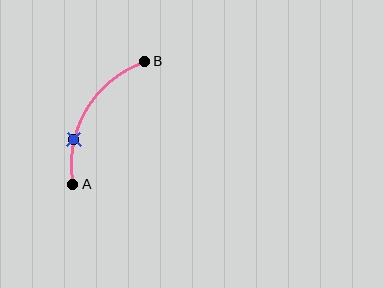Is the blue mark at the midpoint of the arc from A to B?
No. The blue mark lies on the arc but is closer to endpoint A. The arc midpoint would be at the point on the curve equidistant along the arc from both A and B.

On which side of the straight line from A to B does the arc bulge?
The arc bulges to the left of the straight line connecting A and B.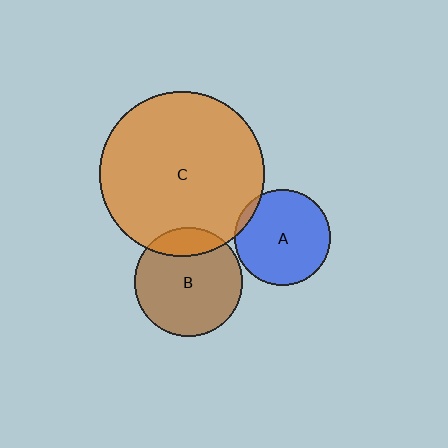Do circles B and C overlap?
Yes.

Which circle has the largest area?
Circle C (orange).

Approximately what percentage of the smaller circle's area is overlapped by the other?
Approximately 15%.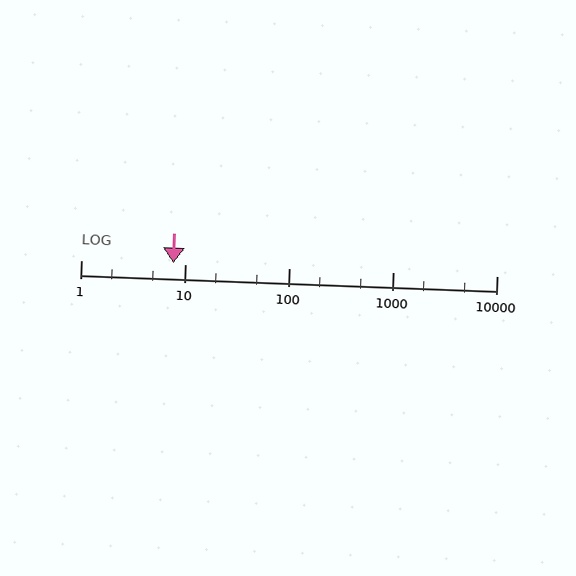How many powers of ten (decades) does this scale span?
The scale spans 4 decades, from 1 to 10000.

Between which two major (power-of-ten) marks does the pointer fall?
The pointer is between 1 and 10.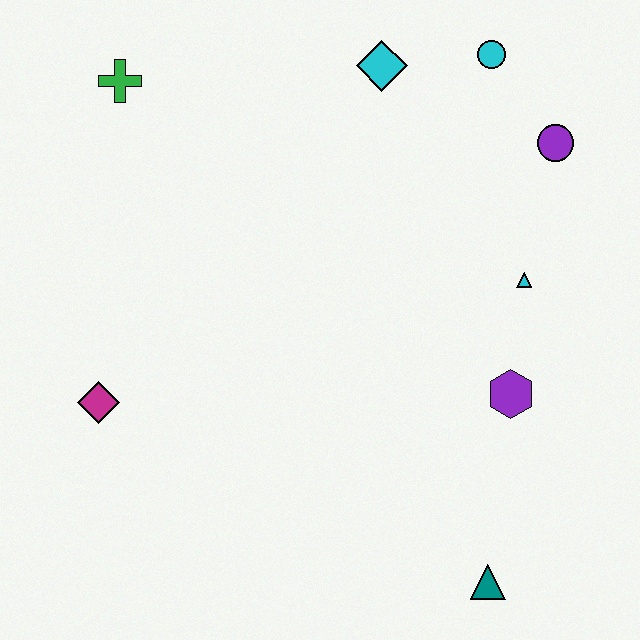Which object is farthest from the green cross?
The teal triangle is farthest from the green cross.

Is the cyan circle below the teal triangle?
No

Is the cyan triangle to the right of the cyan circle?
Yes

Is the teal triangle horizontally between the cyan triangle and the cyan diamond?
Yes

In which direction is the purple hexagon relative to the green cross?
The purple hexagon is to the right of the green cross.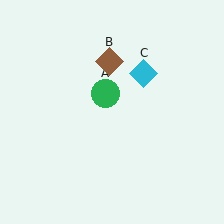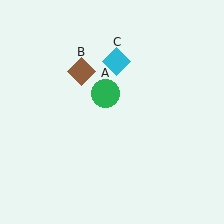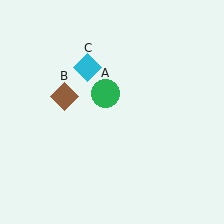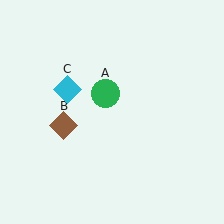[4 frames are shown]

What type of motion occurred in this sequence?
The brown diamond (object B), cyan diamond (object C) rotated counterclockwise around the center of the scene.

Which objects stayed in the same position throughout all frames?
Green circle (object A) remained stationary.